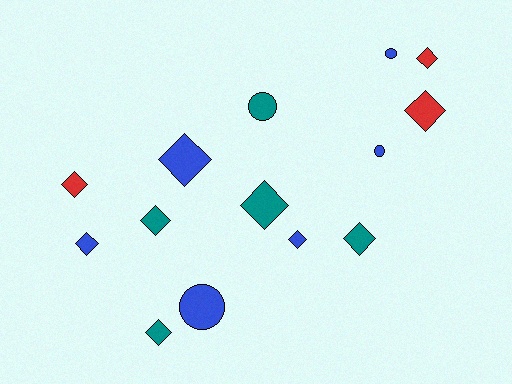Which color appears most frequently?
Blue, with 6 objects.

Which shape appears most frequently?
Diamond, with 10 objects.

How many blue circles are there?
There are 3 blue circles.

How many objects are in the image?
There are 14 objects.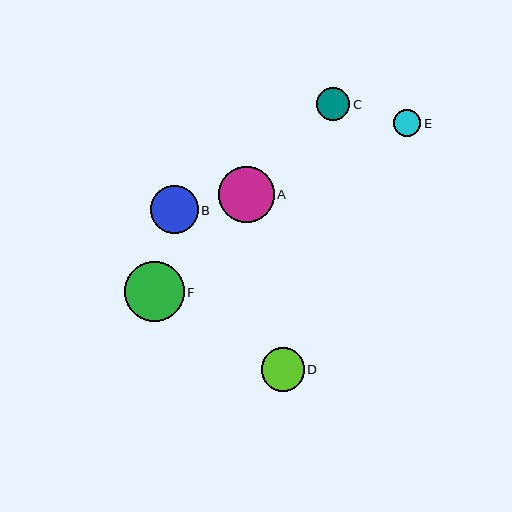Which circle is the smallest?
Circle E is the smallest with a size of approximately 27 pixels.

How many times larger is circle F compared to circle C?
Circle F is approximately 1.8 times the size of circle C.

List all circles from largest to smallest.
From largest to smallest: F, A, B, D, C, E.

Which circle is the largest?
Circle F is the largest with a size of approximately 60 pixels.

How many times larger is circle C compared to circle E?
Circle C is approximately 1.2 times the size of circle E.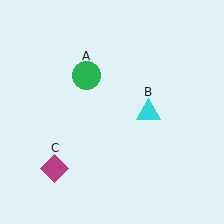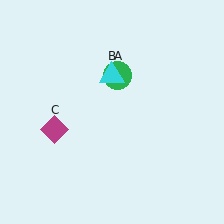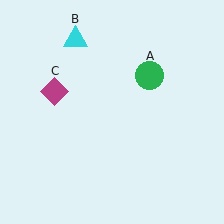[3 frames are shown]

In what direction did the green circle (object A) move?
The green circle (object A) moved right.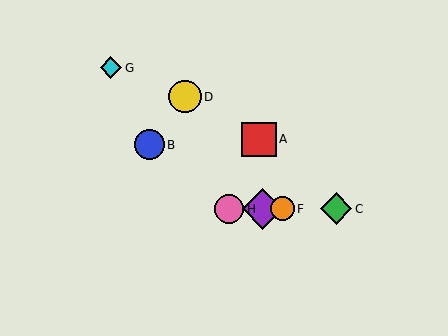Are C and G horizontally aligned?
No, C is at y≈209 and G is at y≈68.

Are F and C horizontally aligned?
Yes, both are at y≈209.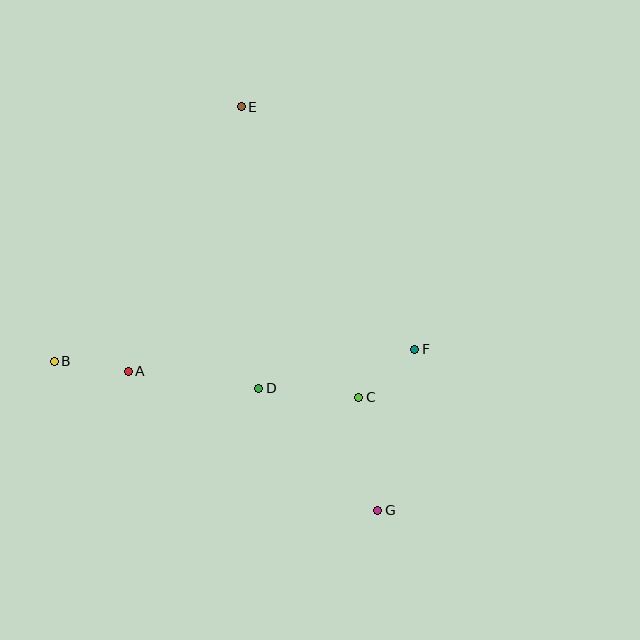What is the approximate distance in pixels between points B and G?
The distance between B and G is approximately 356 pixels.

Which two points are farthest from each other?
Points E and G are farthest from each other.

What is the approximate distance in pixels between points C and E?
The distance between C and E is approximately 313 pixels.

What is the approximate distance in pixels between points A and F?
The distance between A and F is approximately 287 pixels.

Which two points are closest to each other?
Points C and F are closest to each other.